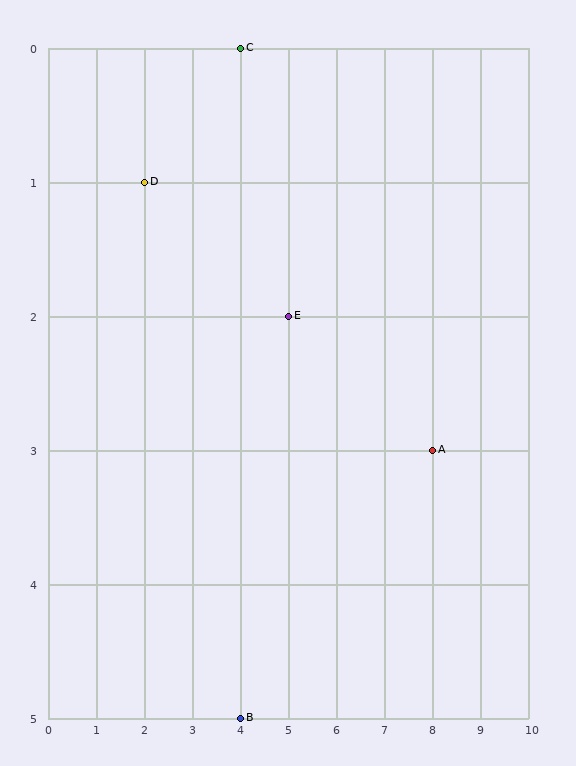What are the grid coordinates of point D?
Point D is at grid coordinates (2, 1).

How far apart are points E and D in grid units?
Points E and D are 3 columns and 1 row apart (about 3.2 grid units diagonally).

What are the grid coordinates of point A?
Point A is at grid coordinates (8, 3).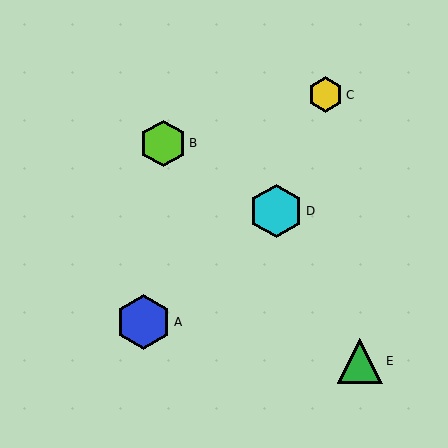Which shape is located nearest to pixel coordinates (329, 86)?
The yellow hexagon (labeled C) at (326, 95) is nearest to that location.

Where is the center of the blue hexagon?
The center of the blue hexagon is at (143, 322).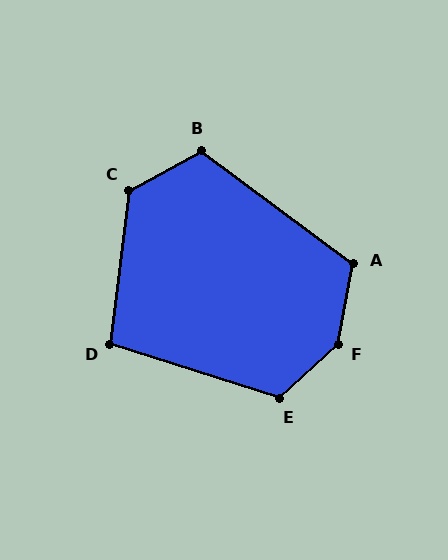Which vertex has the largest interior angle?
F, at approximately 144 degrees.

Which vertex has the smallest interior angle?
D, at approximately 101 degrees.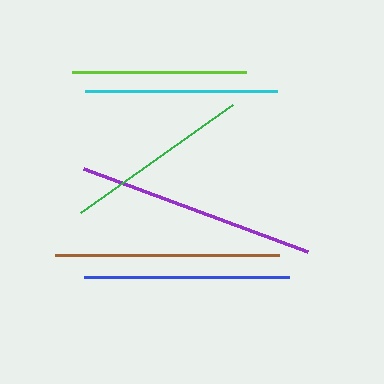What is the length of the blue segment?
The blue segment is approximately 205 pixels long.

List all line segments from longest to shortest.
From longest to shortest: purple, brown, blue, cyan, green, lime.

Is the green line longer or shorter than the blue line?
The blue line is longer than the green line.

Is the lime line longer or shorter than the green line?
The green line is longer than the lime line.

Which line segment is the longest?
The purple line is the longest at approximately 238 pixels.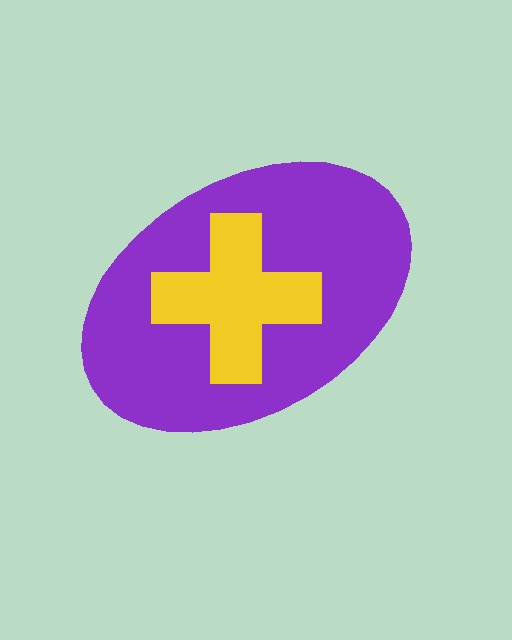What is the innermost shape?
The yellow cross.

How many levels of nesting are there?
2.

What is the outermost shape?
The purple ellipse.